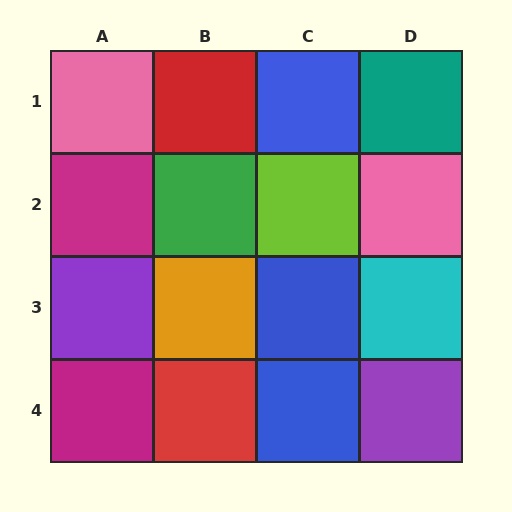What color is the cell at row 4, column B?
Red.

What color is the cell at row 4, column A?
Magenta.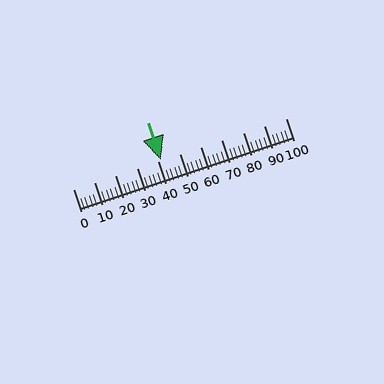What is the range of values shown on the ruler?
The ruler shows values from 0 to 100.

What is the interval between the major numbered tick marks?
The major tick marks are spaced 10 units apart.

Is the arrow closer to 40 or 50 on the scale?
The arrow is closer to 40.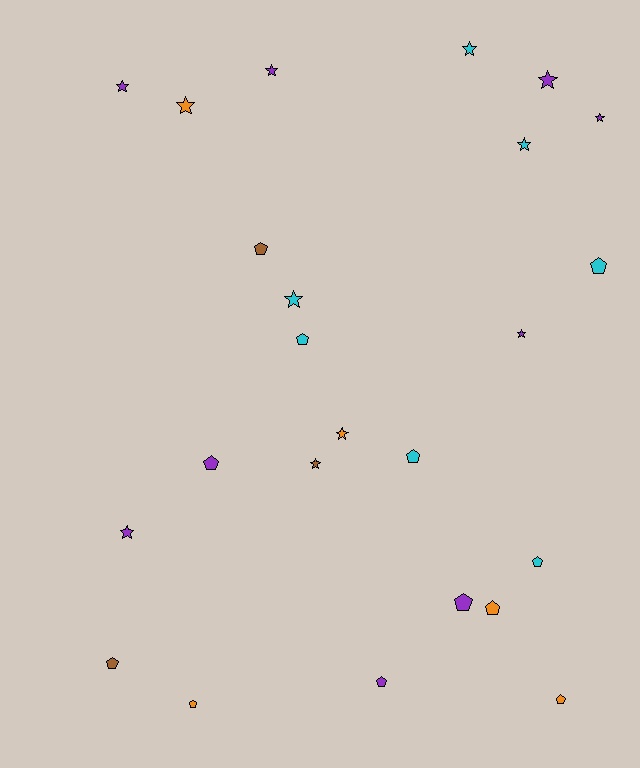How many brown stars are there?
There is 1 brown star.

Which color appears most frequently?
Purple, with 9 objects.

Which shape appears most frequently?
Pentagon, with 12 objects.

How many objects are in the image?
There are 24 objects.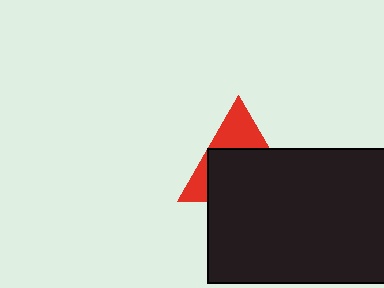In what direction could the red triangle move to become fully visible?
The red triangle could move up. That would shift it out from behind the black rectangle entirely.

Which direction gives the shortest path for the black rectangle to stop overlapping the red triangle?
Moving down gives the shortest separation.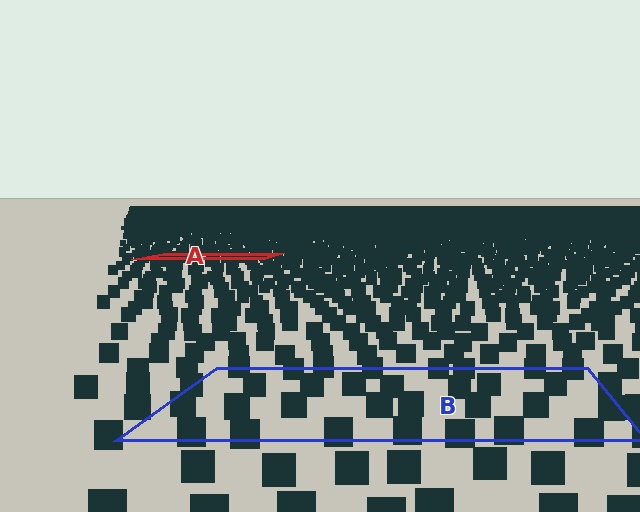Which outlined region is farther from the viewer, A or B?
Region A is farther from the viewer — the texture elements inside it appear smaller and more densely packed.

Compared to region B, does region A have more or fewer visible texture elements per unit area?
Region A has more texture elements per unit area — they are packed more densely because it is farther away.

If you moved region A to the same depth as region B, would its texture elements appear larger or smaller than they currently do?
They would appear larger. At a closer depth, the same texture elements are projected at a bigger on-screen size.